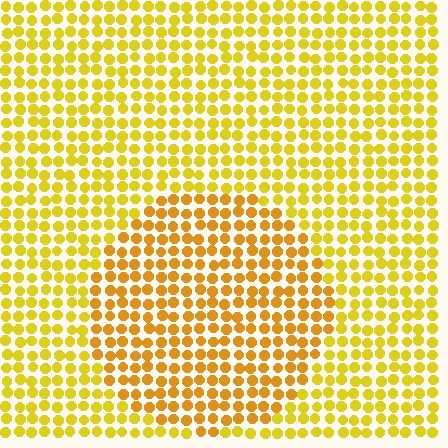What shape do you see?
I see a circle.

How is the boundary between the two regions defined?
The boundary is defined purely by a slight shift in hue (about 20 degrees). Spacing, size, and orientation are identical on both sides.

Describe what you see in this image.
The image is filled with small yellow elements in a uniform arrangement. A circle-shaped region is visible where the elements are tinted to a slightly different hue, forming a subtle color boundary.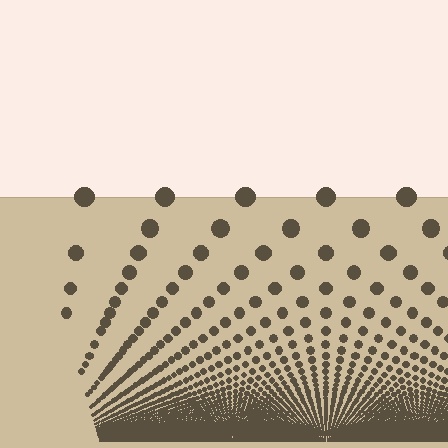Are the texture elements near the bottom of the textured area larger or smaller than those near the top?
Smaller. The gradient is inverted — elements near the bottom are smaller and denser.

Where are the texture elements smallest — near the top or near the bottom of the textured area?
Near the bottom.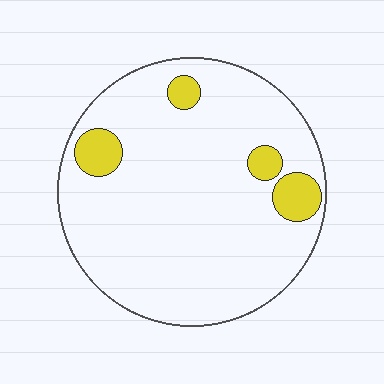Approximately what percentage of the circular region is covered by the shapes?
Approximately 10%.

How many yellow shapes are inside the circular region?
4.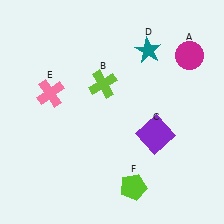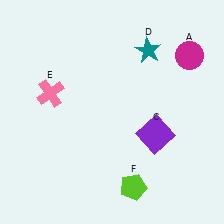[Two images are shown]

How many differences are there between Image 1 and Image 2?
There is 1 difference between the two images.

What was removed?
The lime cross (B) was removed in Image 2.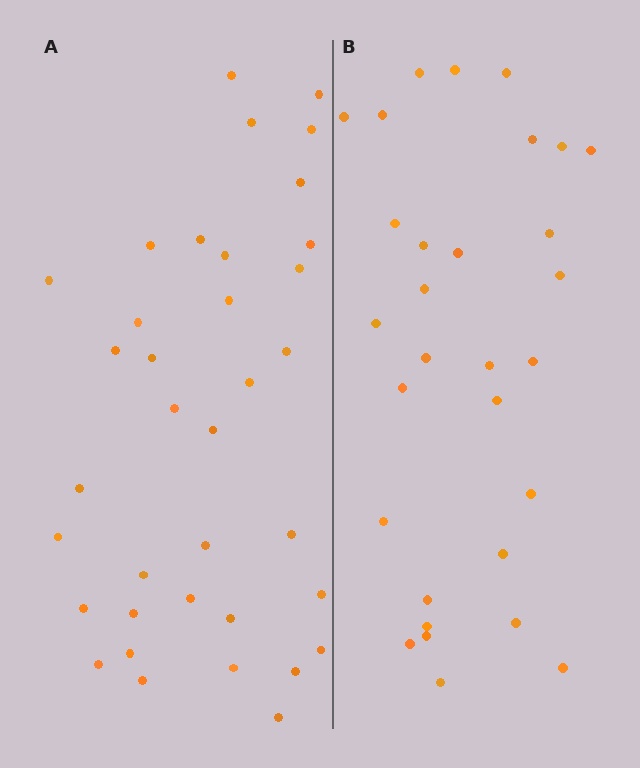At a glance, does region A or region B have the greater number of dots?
Region A (the left region) has more dots.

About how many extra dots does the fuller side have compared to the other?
Region A has about 6 more dots than region B.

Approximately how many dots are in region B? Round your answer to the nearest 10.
About 30 dots.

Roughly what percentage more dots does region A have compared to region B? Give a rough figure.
About 20% more.